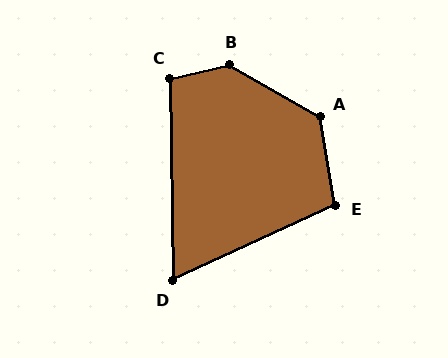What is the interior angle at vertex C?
Approximately 102 degrees (obtuse).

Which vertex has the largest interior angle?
B, at approximately 137 degrees.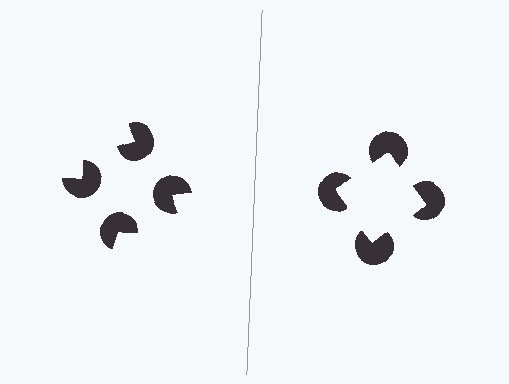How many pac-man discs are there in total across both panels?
8 — 4 on each side.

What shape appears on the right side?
An illusory square.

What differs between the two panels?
The pac-man discs are positioned identically on both sides; only the wedge orientations differ. On the right they align to a square; on the left they are misaligned.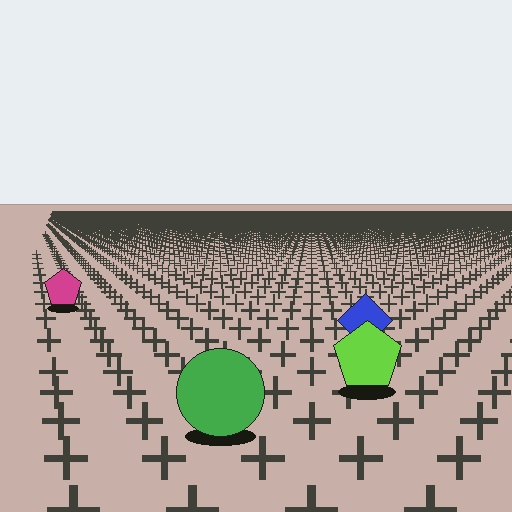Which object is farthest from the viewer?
The magenta pentagon is farthest from the viewer. It appears smaller and the ground texture around it is denser.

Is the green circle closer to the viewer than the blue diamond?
Yes. The green circle is closer — you can tell from the texture gradient: the ground texture is coarser near it.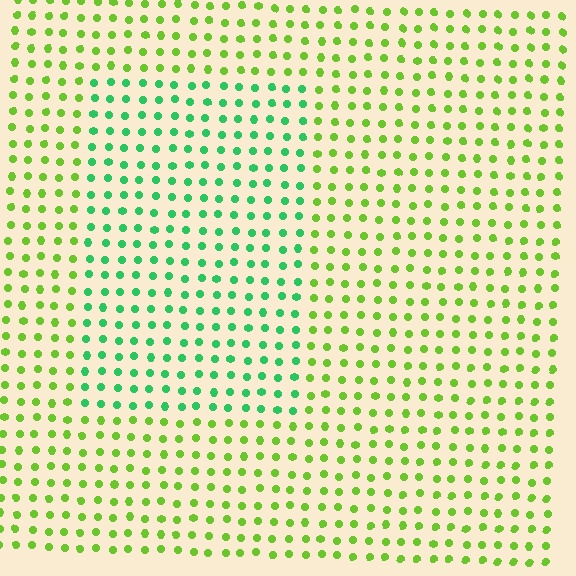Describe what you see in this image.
The image is filled with small lime elements in a uniform arrangement. A rectangle-shaped region is visible where the elements are tinted to a slightly different hue, forming a subtle color boundary.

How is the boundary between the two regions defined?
The boundary is defined purely by a slight shift in hue (about 45 degrees). Spacing, size, and orientation are identical on both sides.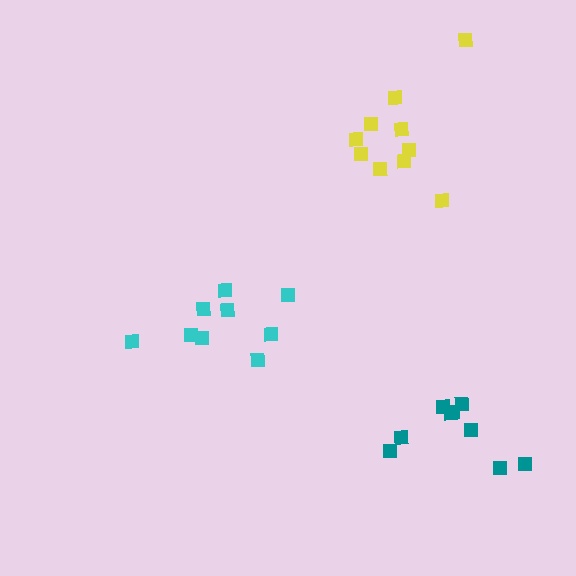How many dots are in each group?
Group 1: 9 dots, Group 2: 10 dots, Group 3: 9 dots (28 total).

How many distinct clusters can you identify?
There are 3 distinct clusters.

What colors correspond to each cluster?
The clusters are colored: cyan, yellow, teal.